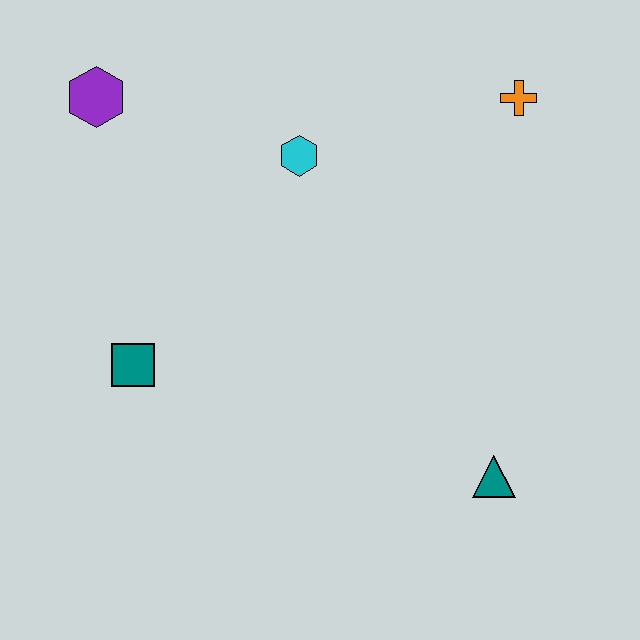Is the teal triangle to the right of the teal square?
Yes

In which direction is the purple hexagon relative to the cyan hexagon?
The purple hexagon is to the left of the cyan hexagon.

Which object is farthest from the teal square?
The orange cross is farthest from the teal square.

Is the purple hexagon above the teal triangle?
Yes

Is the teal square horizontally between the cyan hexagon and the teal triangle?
No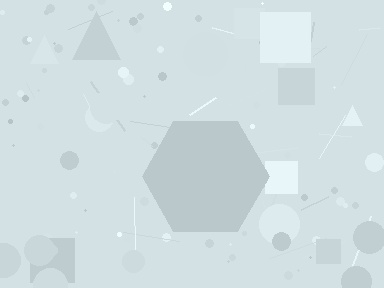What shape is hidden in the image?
A hexagon is hidden in the image.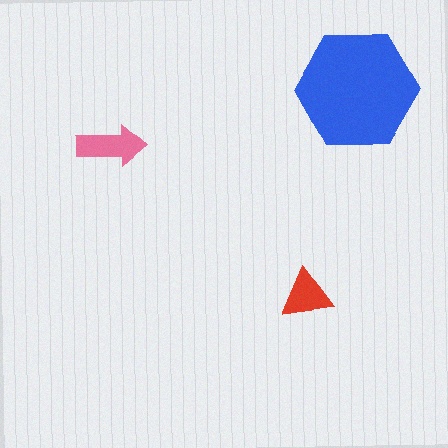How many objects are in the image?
There are 3 objects in the image.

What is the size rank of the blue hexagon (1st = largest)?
1st.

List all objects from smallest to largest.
The red triangle, the pink arrow, the blue hexagon.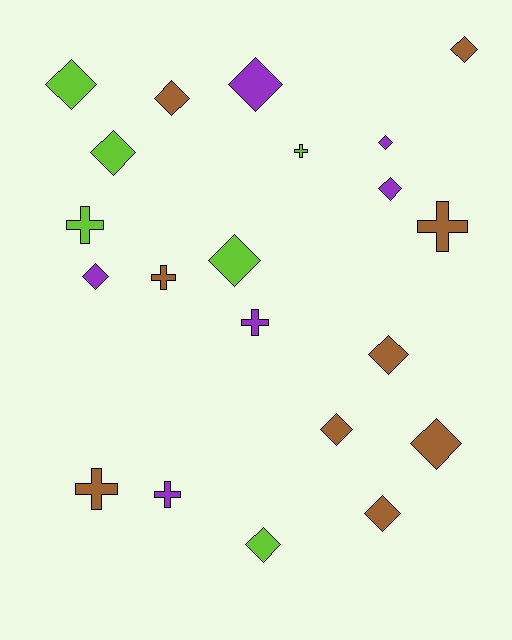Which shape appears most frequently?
Diamond, with 14 objects.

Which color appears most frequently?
Brown, with 9 objects.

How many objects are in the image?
There are 21 objects.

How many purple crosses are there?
There are 2 purple crosses.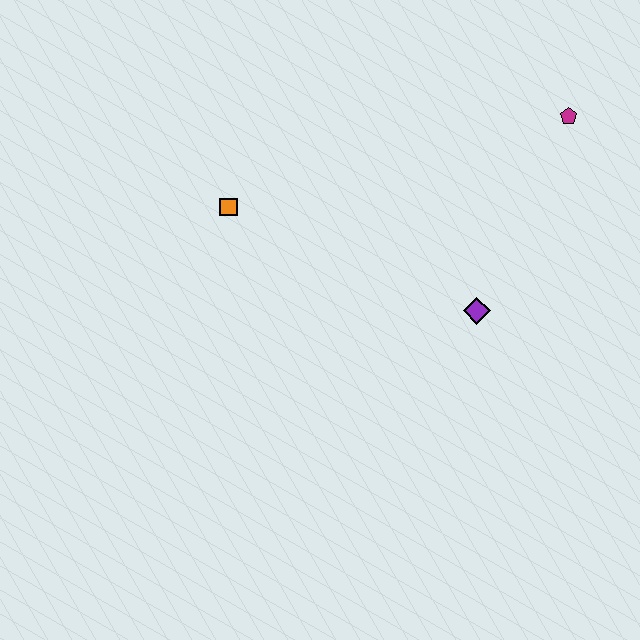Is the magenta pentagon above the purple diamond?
Yes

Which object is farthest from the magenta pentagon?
The orange square is farthest from the magenta pentagon.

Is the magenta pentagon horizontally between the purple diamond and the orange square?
No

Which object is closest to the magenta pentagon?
The purple diamond is closest to the magenta pentagon.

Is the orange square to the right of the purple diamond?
No